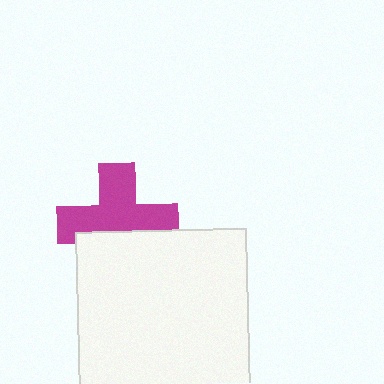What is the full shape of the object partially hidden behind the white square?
The partially hidden object is a magenta cross.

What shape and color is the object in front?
The object in front is a white square.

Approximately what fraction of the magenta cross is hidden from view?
Roughly 36% of the magenta cross is hidden behind the white square.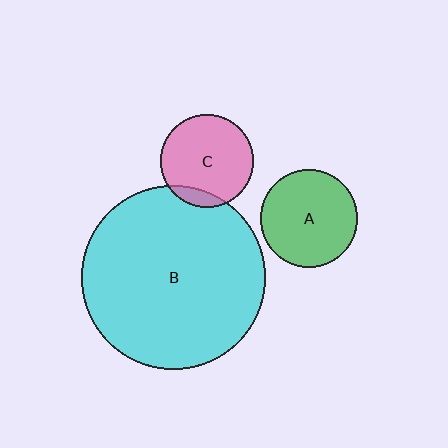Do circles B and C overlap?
Yes.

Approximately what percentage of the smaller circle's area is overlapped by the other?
Approximately 10%.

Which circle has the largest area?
Circle B (cyan).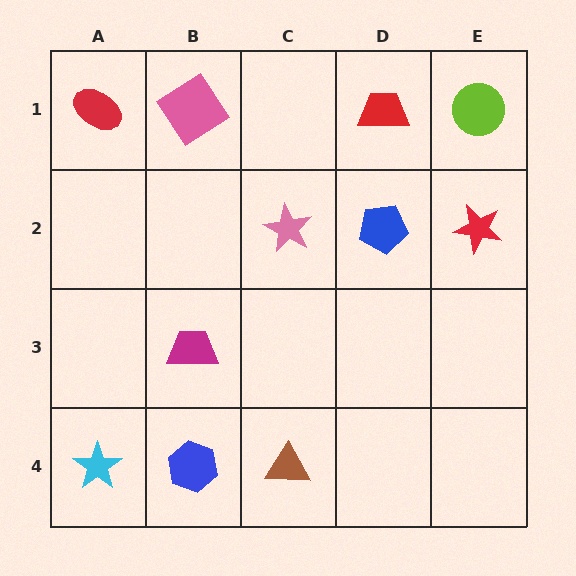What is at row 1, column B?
A pink diamond.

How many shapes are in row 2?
3 shapes.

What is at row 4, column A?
A cyan star.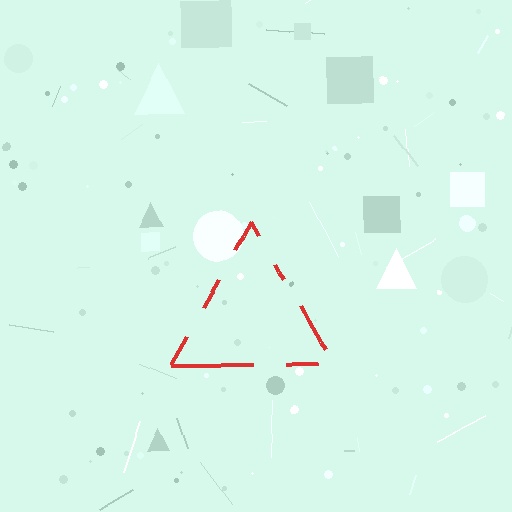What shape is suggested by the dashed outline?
The dashed outline suggests a triangle.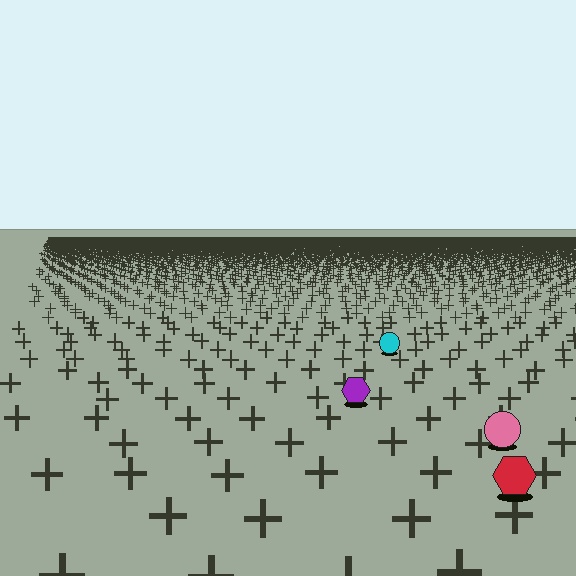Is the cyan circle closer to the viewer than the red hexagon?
No. The red hexagon is closer — you can tell from the texture gradient: the ground texture is coarser near it.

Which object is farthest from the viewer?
The cyan circle is farthest from the viewer. It appears smaller and the ground texture around it is denser.